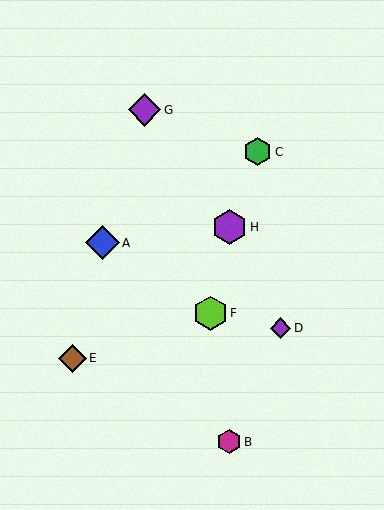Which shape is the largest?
The purple hexagon (labeled H) is the largest.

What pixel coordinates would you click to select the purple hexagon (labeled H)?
Click at (229, 227) to select the purple hexagon H.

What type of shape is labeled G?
Shape G is a purple diamond.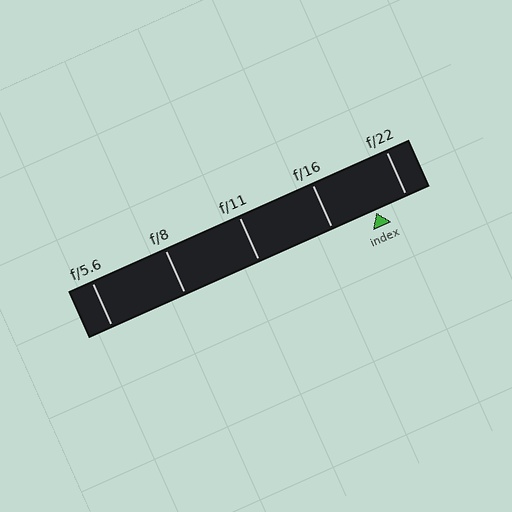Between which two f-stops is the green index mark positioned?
The index mark is between f/16 and f/22.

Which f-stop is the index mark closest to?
The index mark is closest to f/22.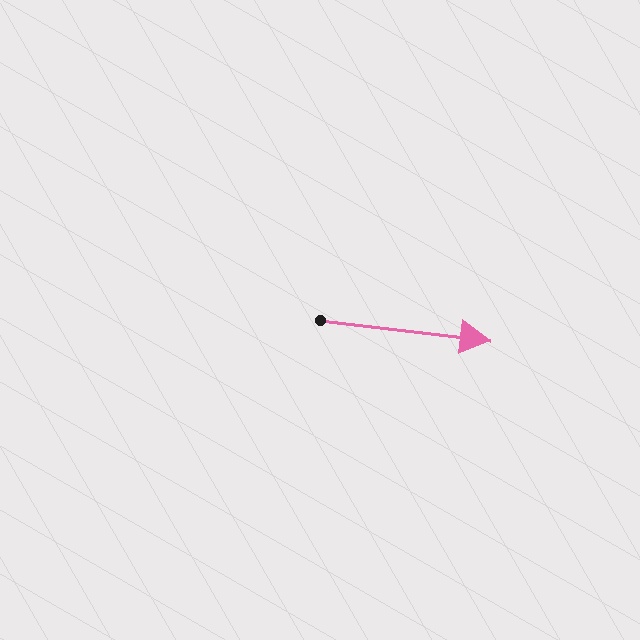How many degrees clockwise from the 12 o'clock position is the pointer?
Approximately 97 degrees.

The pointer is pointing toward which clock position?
Roughly 3 o'clock.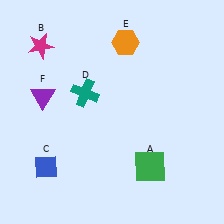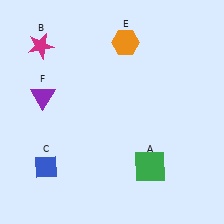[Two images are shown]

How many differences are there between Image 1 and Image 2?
There is 1 difference between the two images.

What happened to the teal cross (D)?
The teal cross (D) was removed in Image 2. It was in the top-left area of Image 1.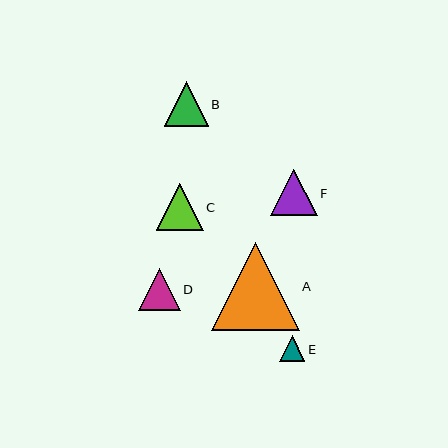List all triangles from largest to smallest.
From largest to smallest: A, C, F, B, D, E.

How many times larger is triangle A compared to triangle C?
Triangle A is approximately 1.9 times the size of triangle C.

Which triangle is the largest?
Triangle A is the largest with a size of approximately 88 pixels.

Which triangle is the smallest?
Triangle E is the smallest with a size of approximately 25 pixels.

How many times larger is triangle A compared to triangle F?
Triangle A is approximately 1.9 times the size of triangle F.